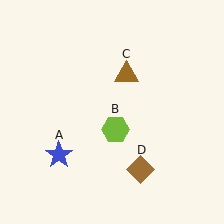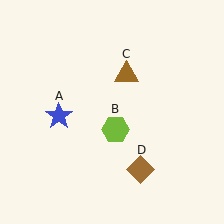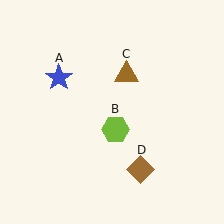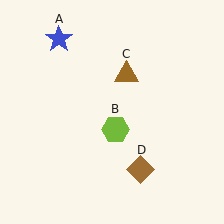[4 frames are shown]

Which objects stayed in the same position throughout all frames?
Lime hexagon (object B) and brown triangle (object C) and brown diamond (object D) remained stationary.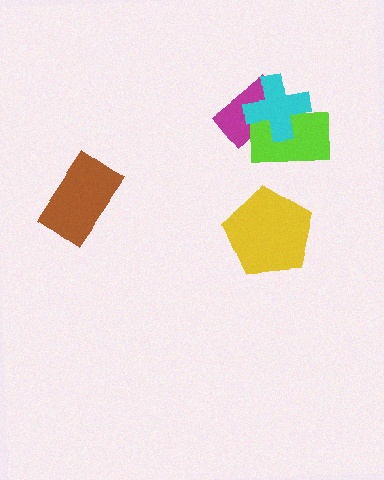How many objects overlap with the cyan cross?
2 objects overlap with the cyan cross.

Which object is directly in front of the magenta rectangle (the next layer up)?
The lime rectangle is directly in front of the magenta rectangle.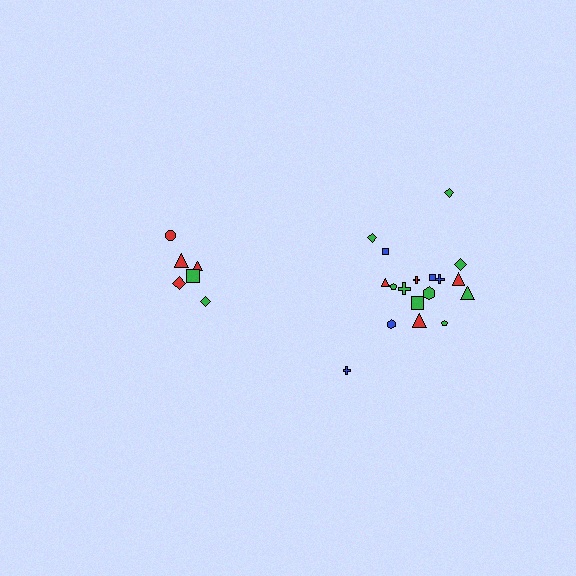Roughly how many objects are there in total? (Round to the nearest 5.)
Roughly 25 objects in total.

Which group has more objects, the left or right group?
The right group.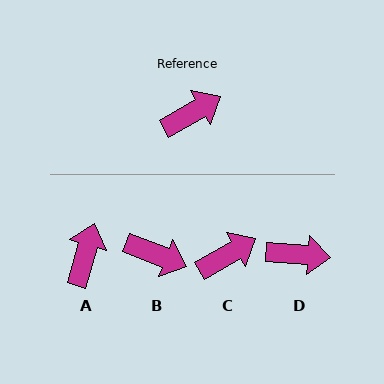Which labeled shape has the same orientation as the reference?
C.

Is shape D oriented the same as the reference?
No, it is off by about 35 degrees.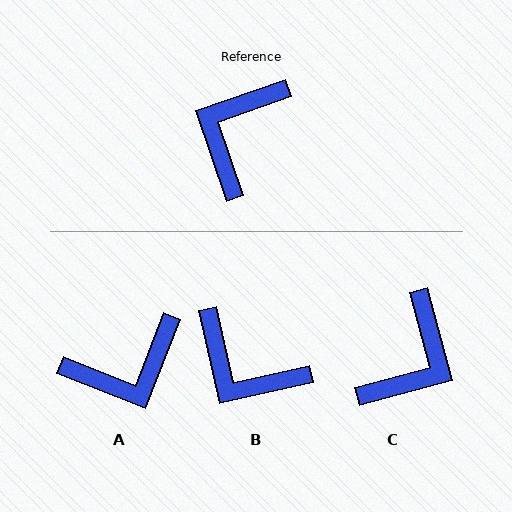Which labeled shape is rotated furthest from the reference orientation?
C, about 176 degrees away.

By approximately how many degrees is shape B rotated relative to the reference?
Approximately 84 degrees counter-clockwise.